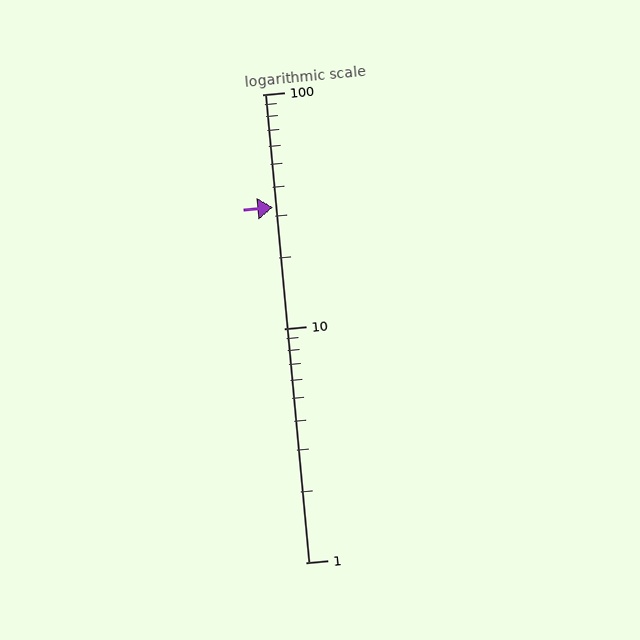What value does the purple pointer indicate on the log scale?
The pointer indicates approximately 33.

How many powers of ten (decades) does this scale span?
The scale spans 2 decades, from 1 to 100.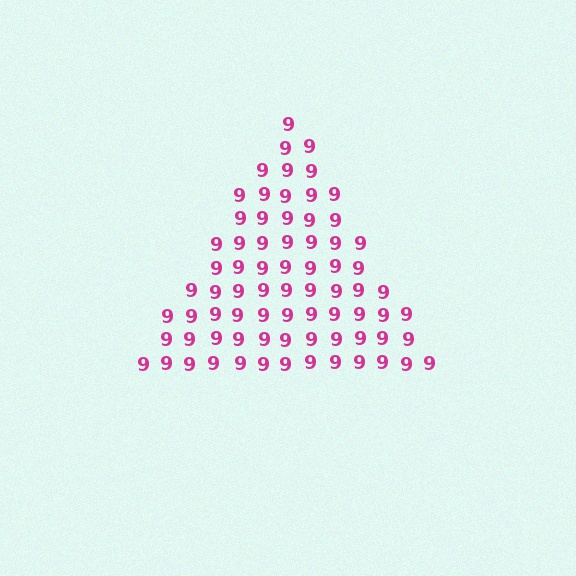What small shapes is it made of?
It is made of small digit 9's.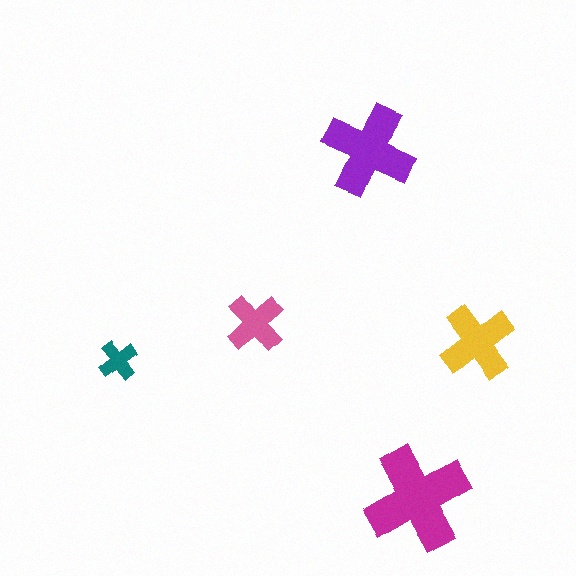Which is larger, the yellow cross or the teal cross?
The yellow one.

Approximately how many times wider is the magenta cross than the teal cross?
About 2.5 times wider.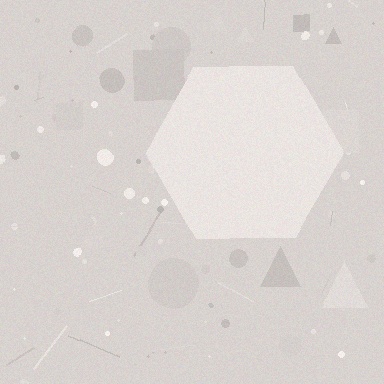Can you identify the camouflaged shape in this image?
The camouflaged shape is a hexagon.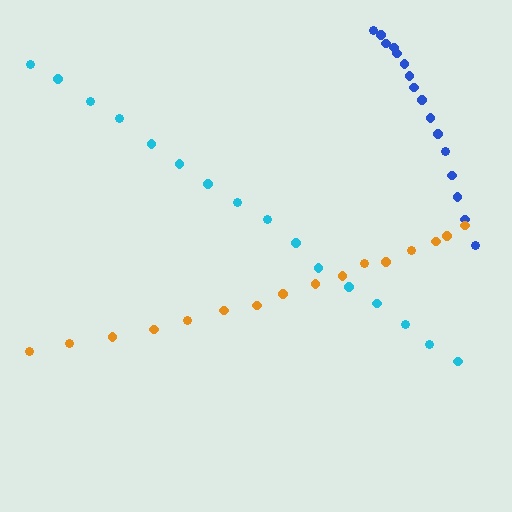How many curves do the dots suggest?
There are 3 distinct paths.